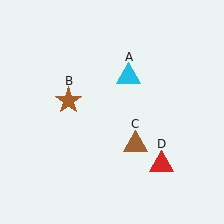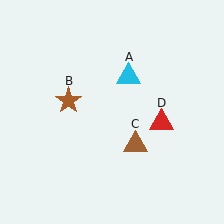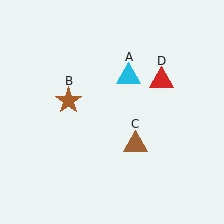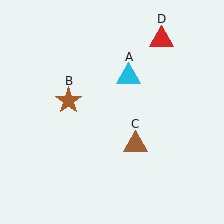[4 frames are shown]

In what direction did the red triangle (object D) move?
The red triangle (object D) moved up.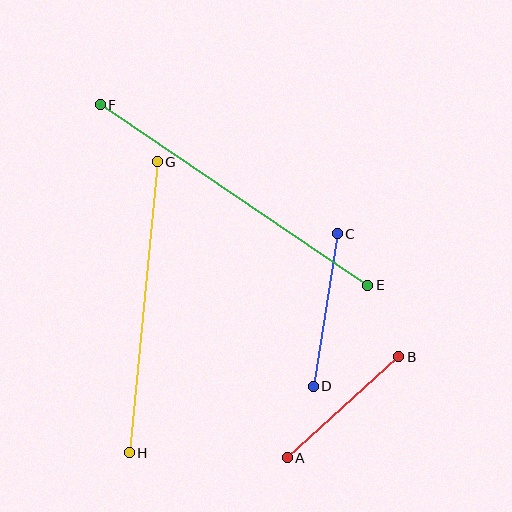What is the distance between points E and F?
The distance is approximately 323 pixels.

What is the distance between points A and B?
The distance is approximately 150 pixels.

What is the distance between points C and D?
The distance is approximately 154 pixels.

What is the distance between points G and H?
The distance is approximately 292 pixels.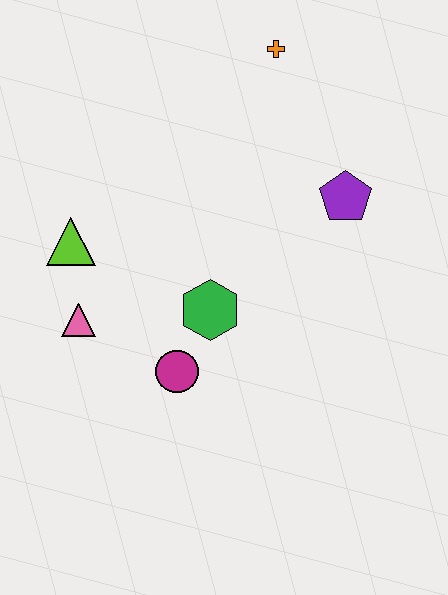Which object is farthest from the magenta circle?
The orange cross is farthest from the magenta circle.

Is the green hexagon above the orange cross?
No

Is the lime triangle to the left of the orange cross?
Yes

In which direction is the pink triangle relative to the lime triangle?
The pink triangle is below the lime triangle.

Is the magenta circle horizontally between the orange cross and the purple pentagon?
No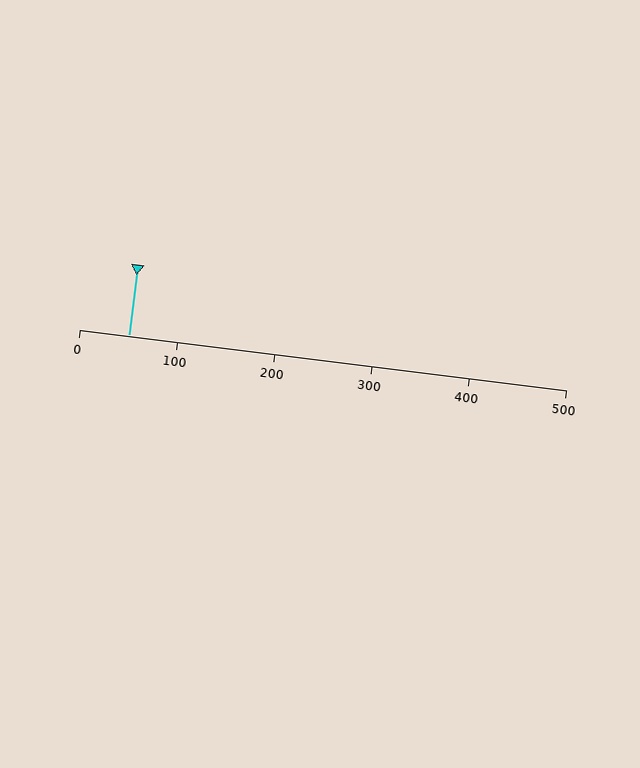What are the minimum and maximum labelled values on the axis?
The axis runs from 0 to 500.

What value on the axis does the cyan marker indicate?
The marker indicates approximately 50.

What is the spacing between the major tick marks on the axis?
The major ticks are spaced 100 apart.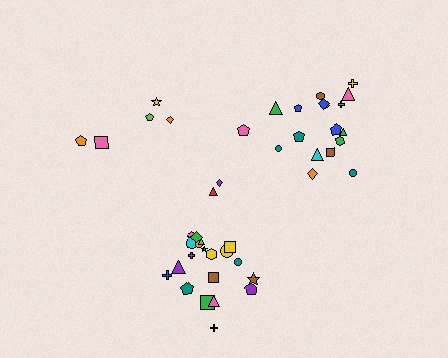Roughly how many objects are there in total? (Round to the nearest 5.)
Roughly 45 objects in total.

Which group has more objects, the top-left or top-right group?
The top-right group.